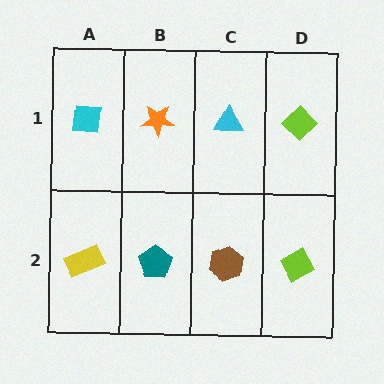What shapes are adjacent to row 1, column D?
A lime diamond (row 2, column D), a cyan triangle (row 1, column C).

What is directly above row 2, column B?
An orange star.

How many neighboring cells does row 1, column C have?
3.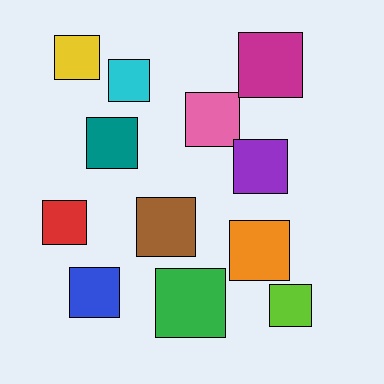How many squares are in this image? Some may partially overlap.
There are 12 squares.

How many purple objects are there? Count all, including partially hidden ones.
There is 1 purple object.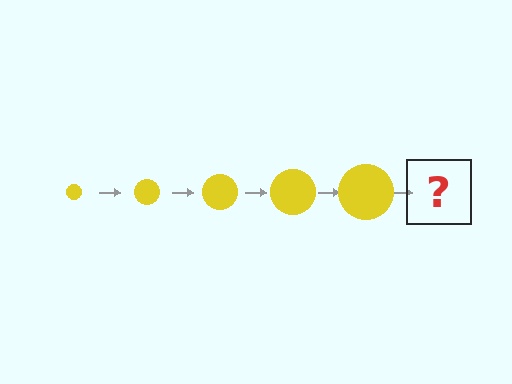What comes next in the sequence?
The next element should be a yellow circle, larger than the previous one.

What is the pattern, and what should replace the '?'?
The pattern is that the circle gets progressively larger each step. The '?' should be a yellow circle, larger than the previous one.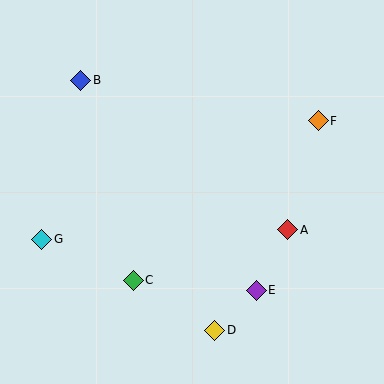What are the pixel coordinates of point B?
Point B is at (81, 80).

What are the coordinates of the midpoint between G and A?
The midpoint between G and A is at (165, 234).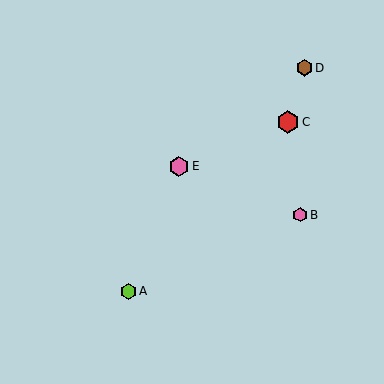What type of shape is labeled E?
Shape E is a pink hexagon.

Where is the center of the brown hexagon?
The center of the brown hexagon is at (304, 68).